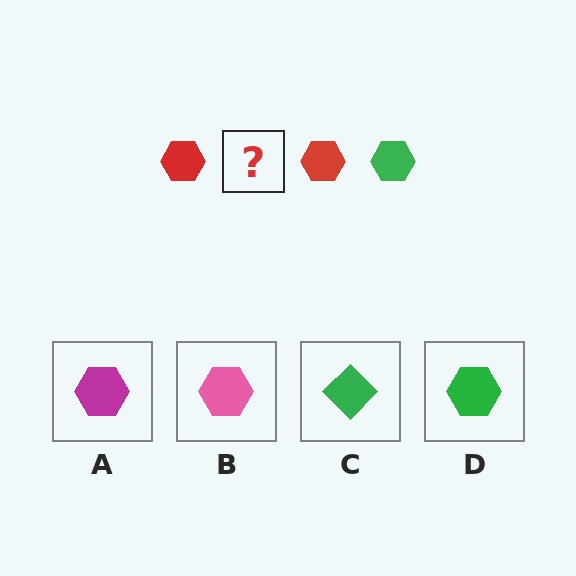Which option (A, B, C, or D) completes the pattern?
D.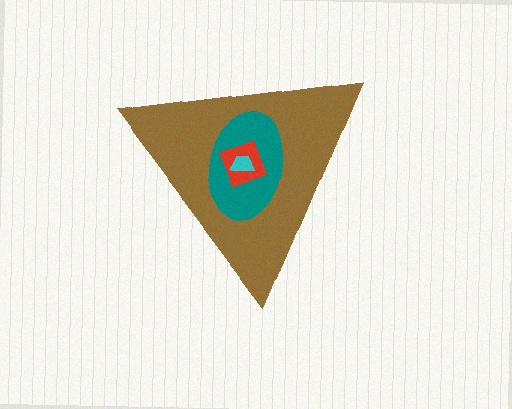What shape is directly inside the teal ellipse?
The red square.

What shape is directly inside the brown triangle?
The teal ellipse.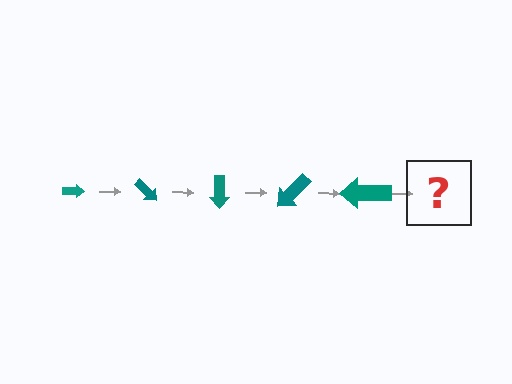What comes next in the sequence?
The next element should be an arrow, larger than the previous one and rotated 225 degrees from the start.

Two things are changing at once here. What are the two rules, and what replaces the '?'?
The two rules are that the arrow grows larger each step and it rotates 45 degrees each step. The '?' should be an arrow, larger than the previous one and rotated 225 degrees from the start.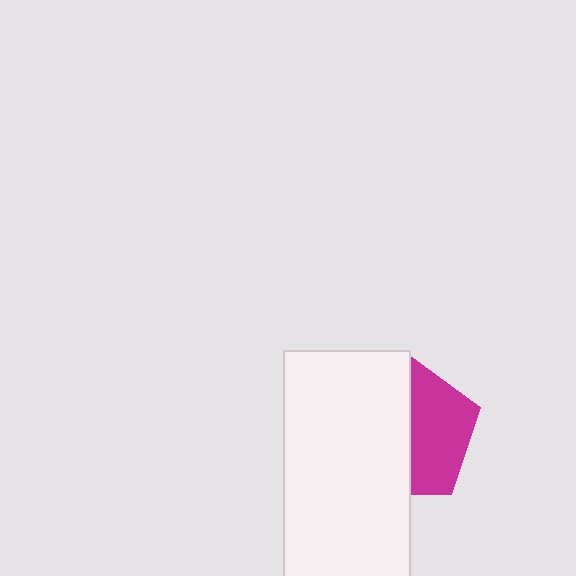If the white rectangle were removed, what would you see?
You would see the complete magenta pentagon.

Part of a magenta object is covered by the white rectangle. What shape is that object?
It is a pentagon.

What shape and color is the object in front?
The object in front is a white rectangle.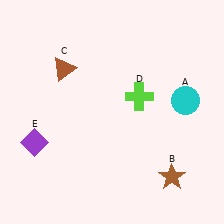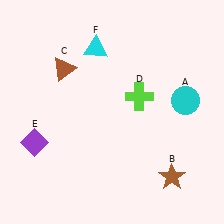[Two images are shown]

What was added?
A cyan triangle (F) was added in Image 2.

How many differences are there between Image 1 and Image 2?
There is 1 difference between the two images.